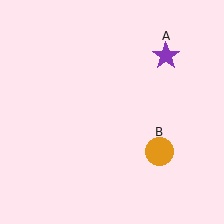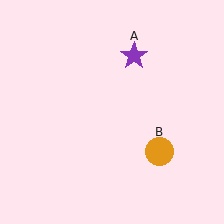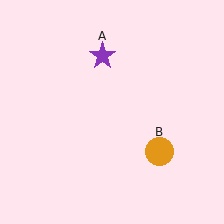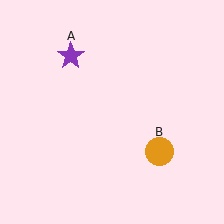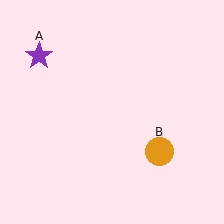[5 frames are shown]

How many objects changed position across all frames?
1 object changed position: purple star (object A).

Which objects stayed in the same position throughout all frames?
Orange circle (object B) remained stationary.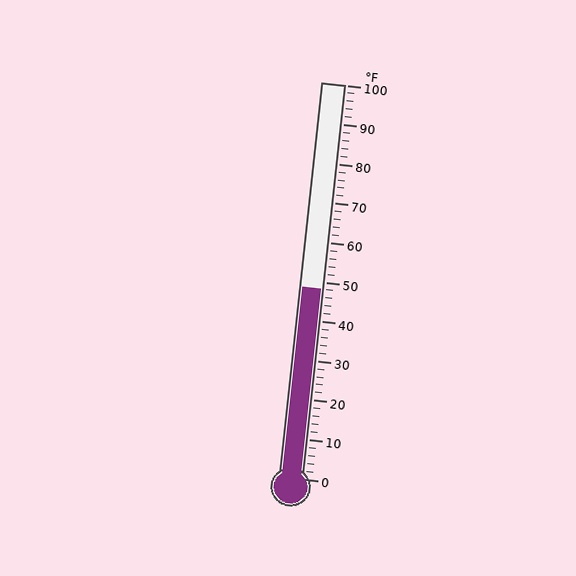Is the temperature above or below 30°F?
The temperature is above 30°F.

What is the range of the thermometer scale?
The thermometer scale ranges from 0°F to 100°F.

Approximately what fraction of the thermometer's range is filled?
The thermometer is filled to approximately 50% of its range.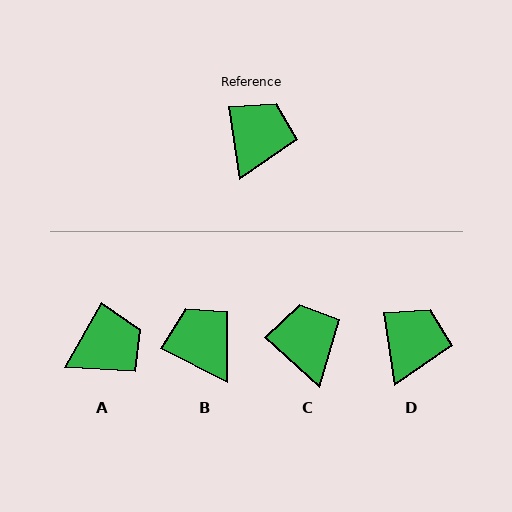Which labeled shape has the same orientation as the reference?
D.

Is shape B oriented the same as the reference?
No, it is off by about 55 degrees.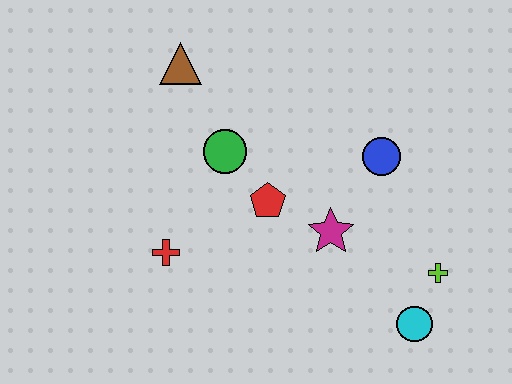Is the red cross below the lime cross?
No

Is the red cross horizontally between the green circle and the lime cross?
No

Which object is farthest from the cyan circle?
The brown triangle is farthest from the cyan circle.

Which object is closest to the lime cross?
The cyan circle is closest to the lime cross.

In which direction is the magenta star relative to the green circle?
The magenta star is to the right of the green circle.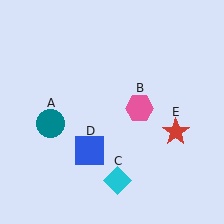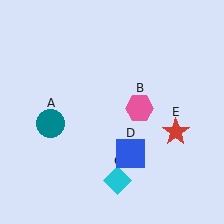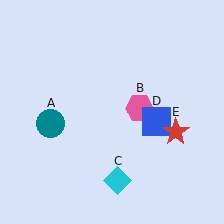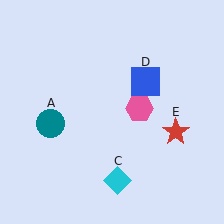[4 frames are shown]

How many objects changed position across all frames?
1 object changed position: blue square (object D).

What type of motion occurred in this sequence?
The blue square (object D) rotated counterclockwise around the center of the scene.